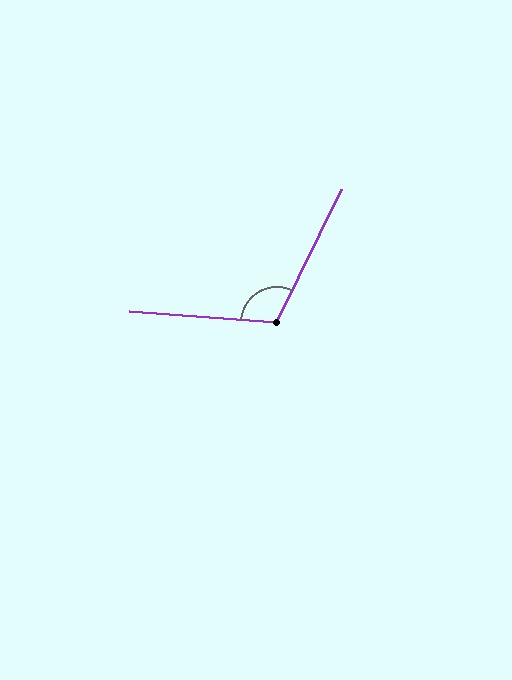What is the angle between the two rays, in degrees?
Approximately 112 degrees.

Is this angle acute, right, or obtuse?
It is obtuse.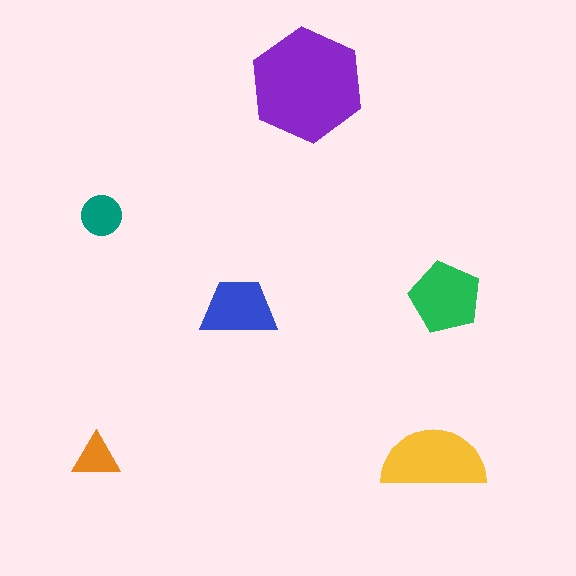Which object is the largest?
The purple hexagon.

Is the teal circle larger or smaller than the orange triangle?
Larger.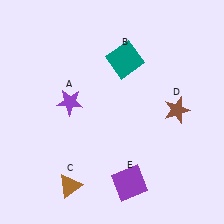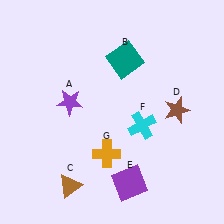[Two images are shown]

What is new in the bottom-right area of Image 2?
A cyan cross (F) was added in the bottom-right area of Image 2.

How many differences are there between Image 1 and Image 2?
There are 2 differences between the two images.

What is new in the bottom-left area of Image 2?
An orange cross (G) was added in the bottom-left area of Image 2.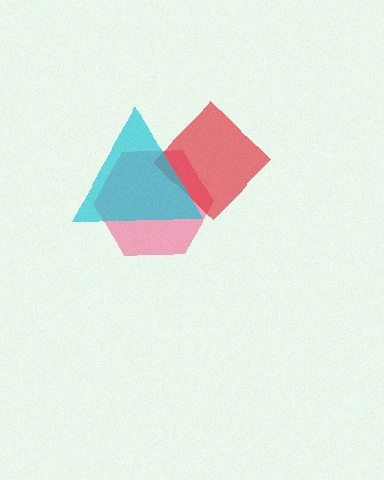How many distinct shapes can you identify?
There are 3 distinct shapes: a pink hexagon, a red diamond, a cyan triangle.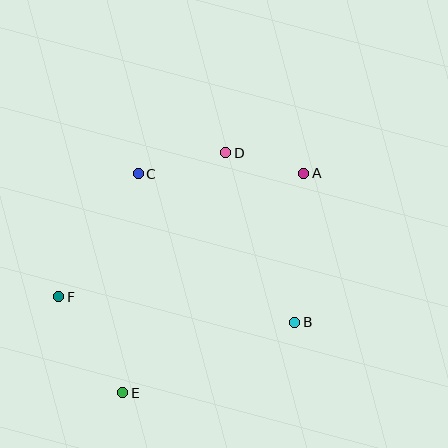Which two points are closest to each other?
Points A and D are closest to each other.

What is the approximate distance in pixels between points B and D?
The distance between B and D is approximately 183 pixels.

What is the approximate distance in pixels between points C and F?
The distance between C and F is approximately 146 pixels.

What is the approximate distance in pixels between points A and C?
The distance between A and C is approximately 165 pixels.